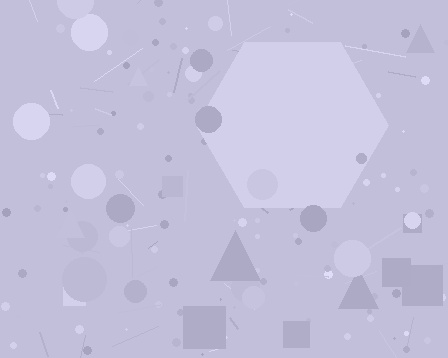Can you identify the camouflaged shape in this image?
The camouflaged shape is a hexagon.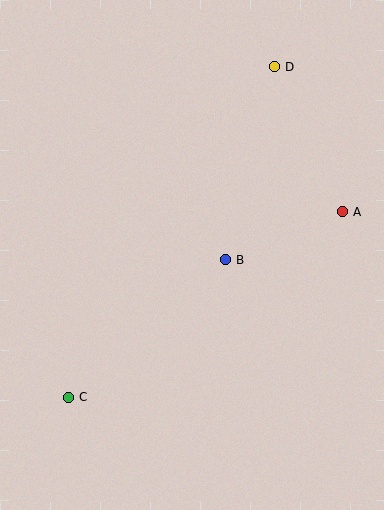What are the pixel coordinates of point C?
Point C is at (69, 397).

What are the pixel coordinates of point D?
Point D is at (275, 67).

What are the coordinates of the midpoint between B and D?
The midpoint between B and D is at (250, 163).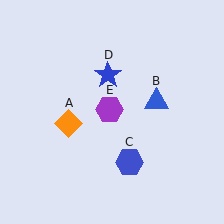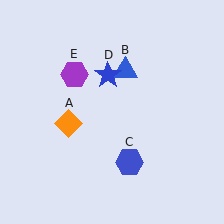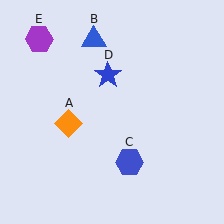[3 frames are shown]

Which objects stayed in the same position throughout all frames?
Orange diamond (object A) and blue hexagon (object C) and blue star (object D) remained stationary.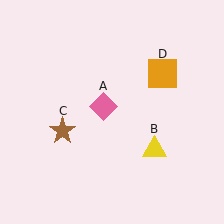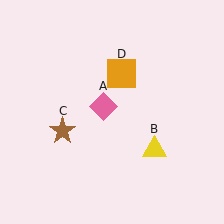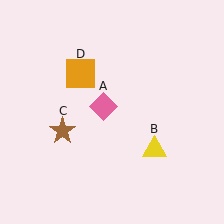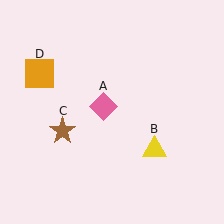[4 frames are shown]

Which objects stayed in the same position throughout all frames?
Pink diamond (object A) and yellow triangle (object B) and brown star (object C) remained stationary.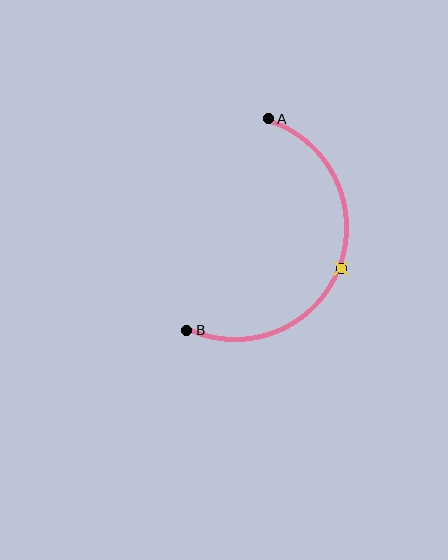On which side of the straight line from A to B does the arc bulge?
The arc bulges to the right of the straight line connecting A and B.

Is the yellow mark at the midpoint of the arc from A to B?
Yes. The yellow mark lies on the arc at equal arc-length from both A and B — it is the arc midpoint.